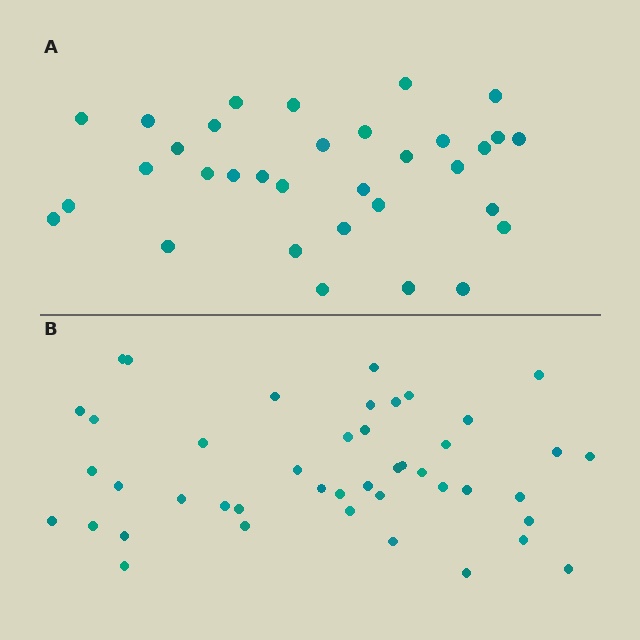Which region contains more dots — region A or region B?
Region B (the bottom region) has more dots.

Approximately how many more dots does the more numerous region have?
Region B has roughly 12 or so more dots than region A.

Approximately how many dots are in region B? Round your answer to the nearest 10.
About 40 dots. (The exact count is 44, which rounds to 40.)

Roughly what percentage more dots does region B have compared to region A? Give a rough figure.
About 35% more.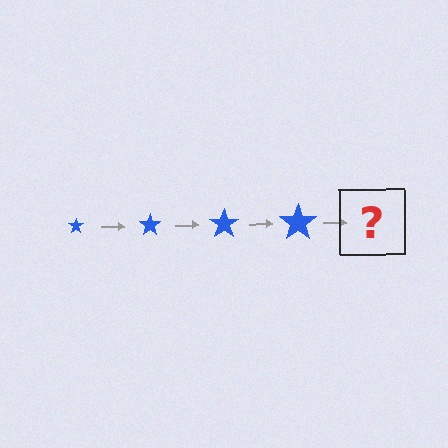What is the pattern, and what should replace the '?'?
The pattern is that the star gets progressively larger each step. The '?' should be a blue star, larger than the previous one.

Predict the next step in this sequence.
The next step is a blue star, larger than the previous one.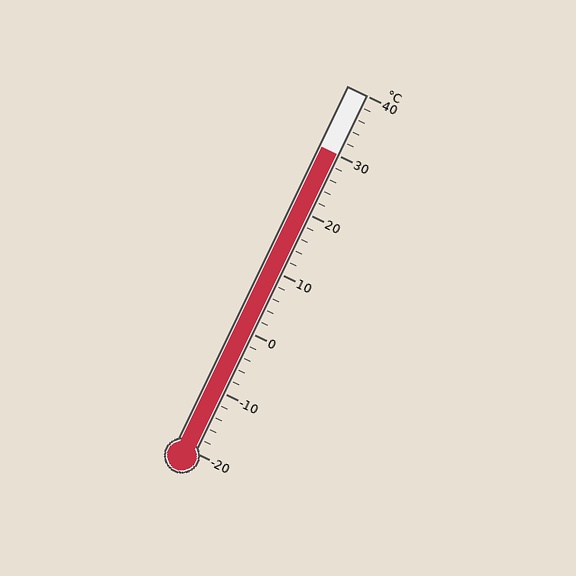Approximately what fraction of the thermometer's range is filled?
The thermometer is filled to approximately 85% of its range.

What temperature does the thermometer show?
The thermometer shows approximately 30°C.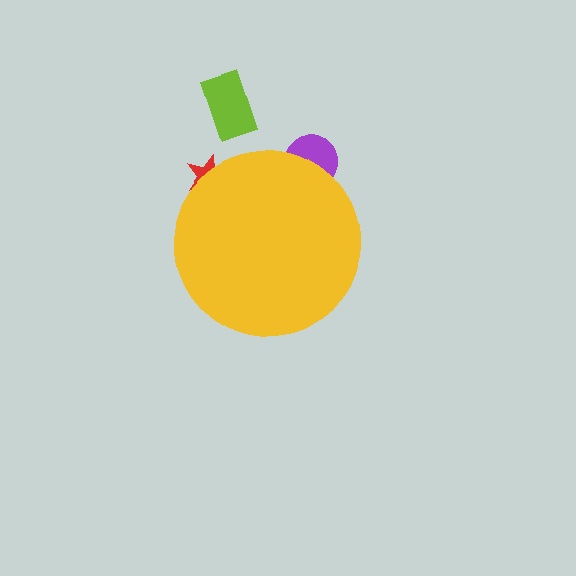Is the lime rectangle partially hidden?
No, the lime rectangle is fully visible.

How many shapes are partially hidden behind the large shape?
2 shapes are partially hidden.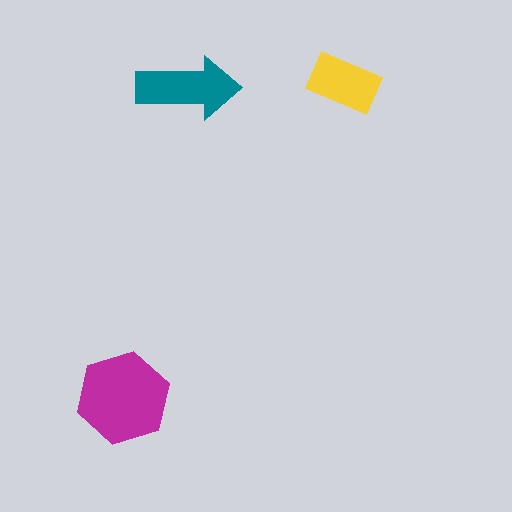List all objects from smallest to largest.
The yellow rectangle, the teal arrow, the magenta hexagon.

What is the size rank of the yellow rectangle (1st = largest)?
3rd.